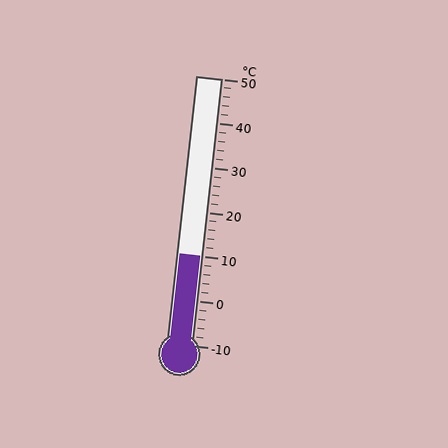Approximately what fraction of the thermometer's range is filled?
The thermometer is filled to approximately 35% of its range.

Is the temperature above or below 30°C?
The temperature is below 30°C.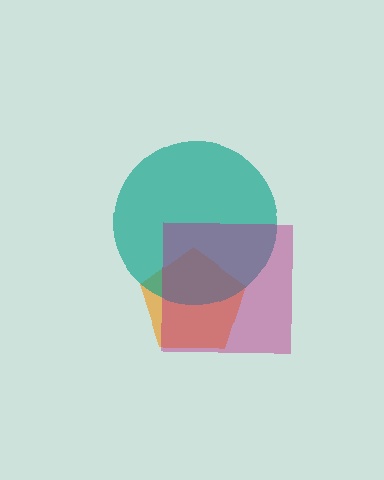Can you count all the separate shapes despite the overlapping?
Yes, there are 3 separate shapes.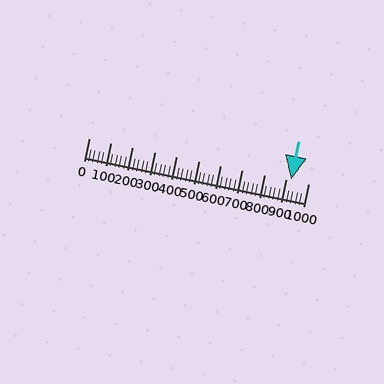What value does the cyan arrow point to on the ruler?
The cyan arrow points to approximately 920.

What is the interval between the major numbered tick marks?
The major tick marks are spaced 100 units apart.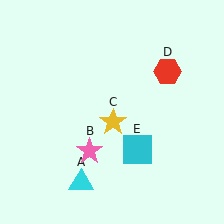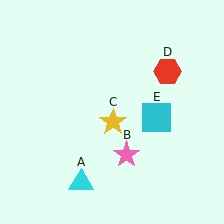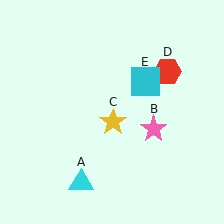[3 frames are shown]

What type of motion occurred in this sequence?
The pink star (object B), cyan square (object E) rotated counterclockwise around the center of the scene.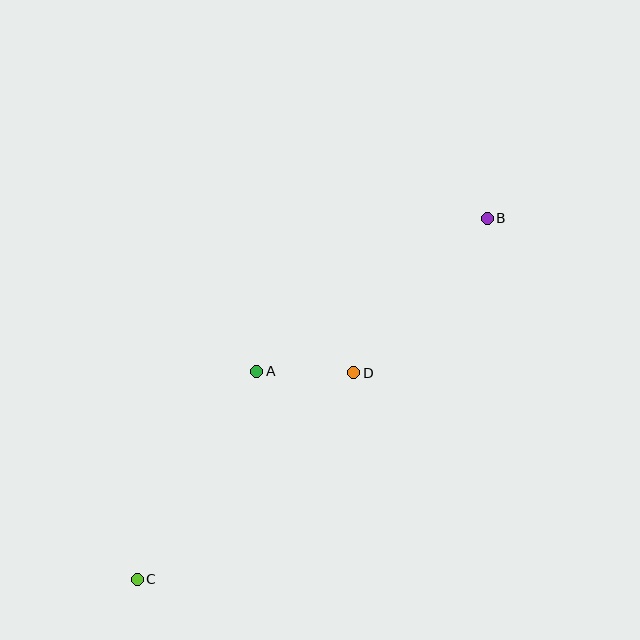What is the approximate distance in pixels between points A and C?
The distance between A and C is approximately 240 pixels.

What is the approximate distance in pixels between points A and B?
The distance between A and B is approximately 277 pixels.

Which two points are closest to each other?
Points A and D are closest to each other.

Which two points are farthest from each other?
Points B and C are farthest from each other.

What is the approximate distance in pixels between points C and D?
The distance between C and D is approximately 299 pixels.